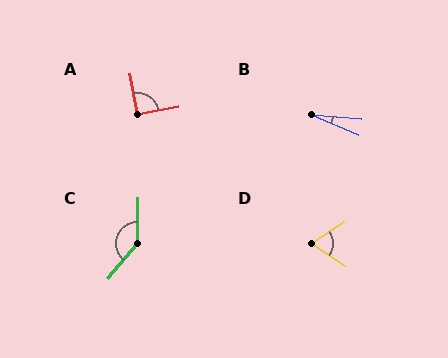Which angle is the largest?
C, at approximately 141 degrees.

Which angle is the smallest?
B, at approximately 18 degrees.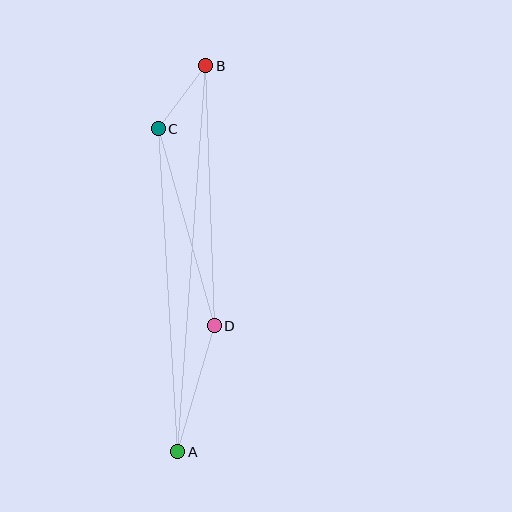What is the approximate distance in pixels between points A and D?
The distance between A and D is approximately 131 pixels.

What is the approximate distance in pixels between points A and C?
The distance between A and C is approximately 324 pixels.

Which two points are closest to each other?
Points B and C are closest to each other.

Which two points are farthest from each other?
Points A and B are farthest from each other.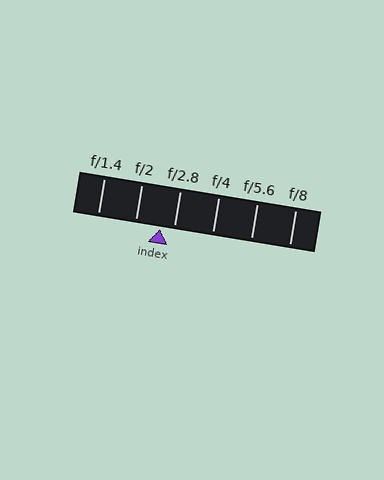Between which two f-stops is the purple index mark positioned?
The index mark is between f/2 and f/2.8.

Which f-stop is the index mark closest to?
The index mark is closest to f/2.8.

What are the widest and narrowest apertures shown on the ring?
The widest aperture shown is f/1.4 and the narrowest is f/8.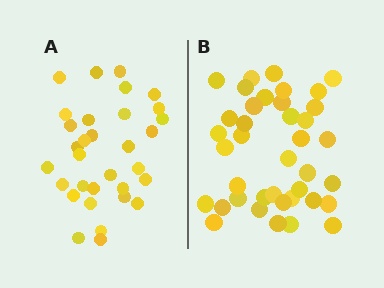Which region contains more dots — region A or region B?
Region B (the right region) has more dots.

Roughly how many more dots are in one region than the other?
Region B has roughly 8 or so more dots than region A.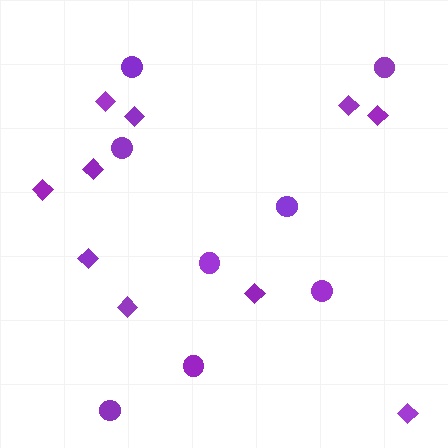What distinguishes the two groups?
There are 2 groups: one group of circles (8) and one group of diamonds (10).